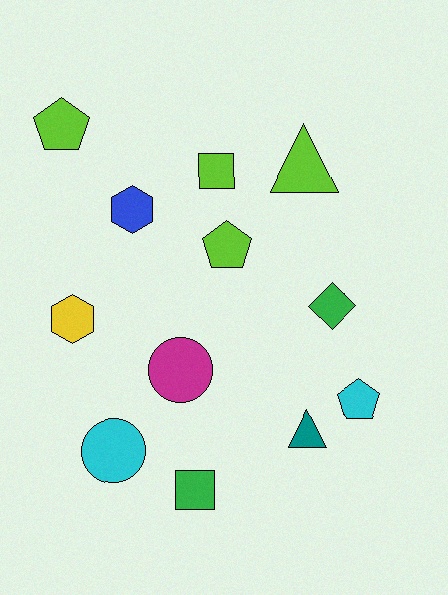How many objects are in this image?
There are 12 objects.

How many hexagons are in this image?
There are 2 hexagons.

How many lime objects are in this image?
There are 4 lime objects.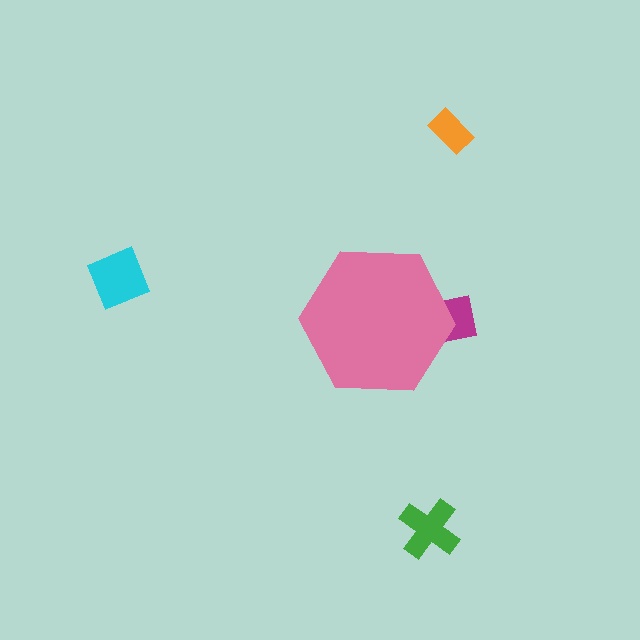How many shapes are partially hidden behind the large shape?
1 shape is partially hidden.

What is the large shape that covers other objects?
A pink hexagon.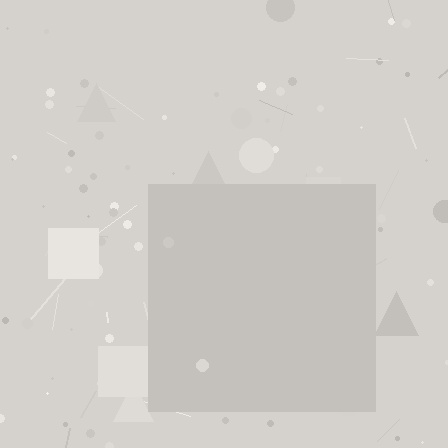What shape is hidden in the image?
A square is hidden in the image.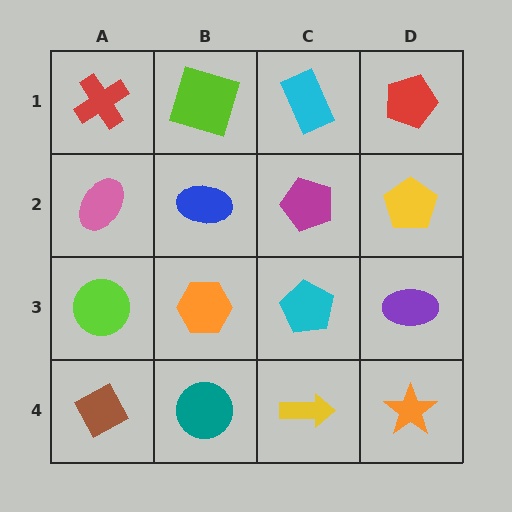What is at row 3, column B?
An orange hexagon.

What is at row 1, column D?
A red pentagon.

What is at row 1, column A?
A red cross.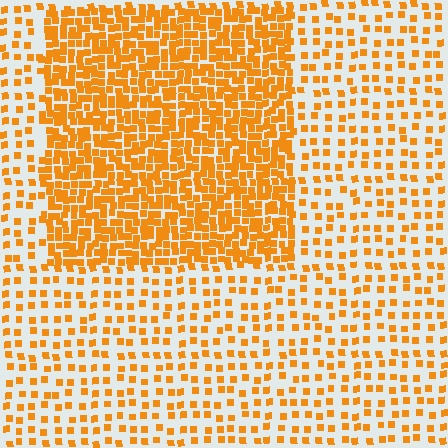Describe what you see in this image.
The image contains small orange elements arranged at two different densities. A rectangle-shaped region is visible where the elements are more densely packed than the surrounding area.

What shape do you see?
I see a rectangle.